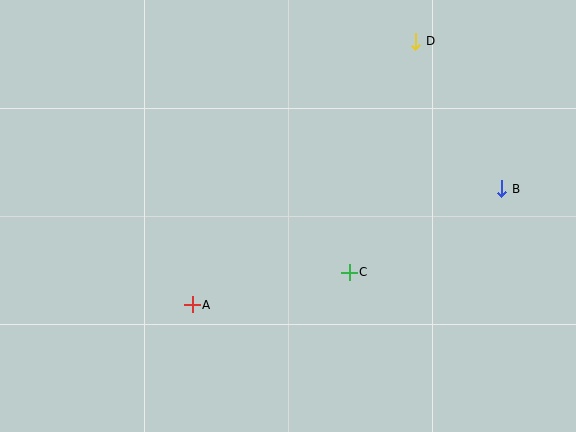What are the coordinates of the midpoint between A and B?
The midpoint between A and B is at (347, 247).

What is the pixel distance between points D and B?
The distance between D and B is 171 pixels.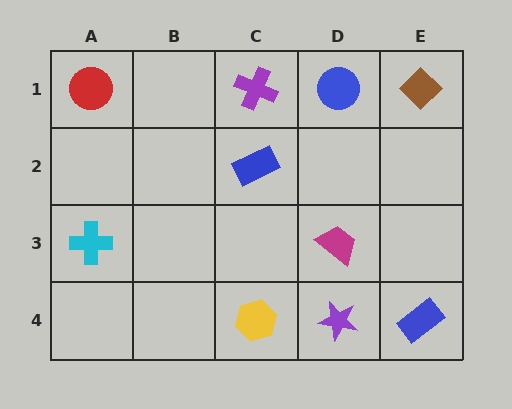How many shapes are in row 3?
2 shapes.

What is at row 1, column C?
A purple cross.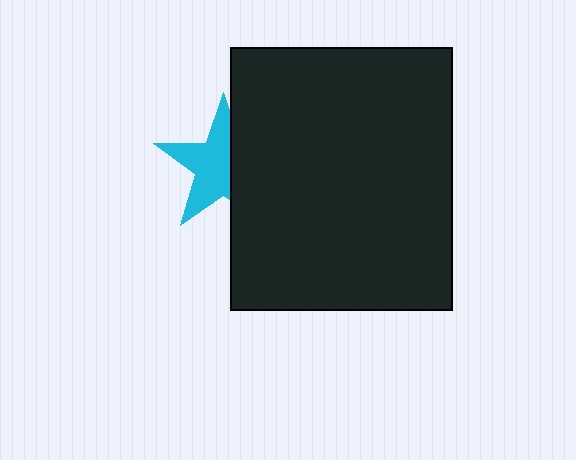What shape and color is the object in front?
The object in front is a black rectangle.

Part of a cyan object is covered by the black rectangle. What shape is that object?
It is a star.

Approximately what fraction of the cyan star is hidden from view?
Roughly 41% of the cyan star is hidden behind the black rectangle.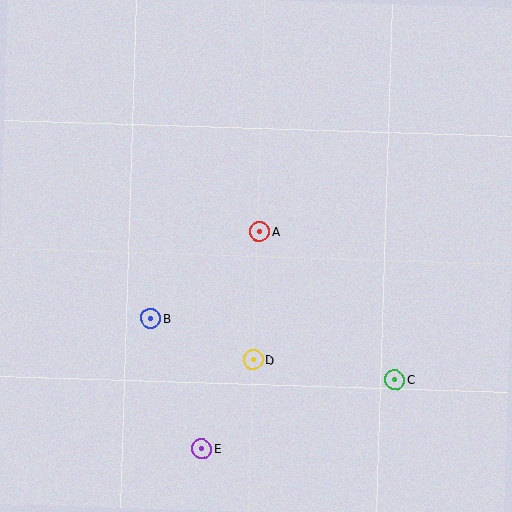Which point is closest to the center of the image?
Point A at (260, 231) is closest to the center.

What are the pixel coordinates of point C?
Point C is at (395, 380).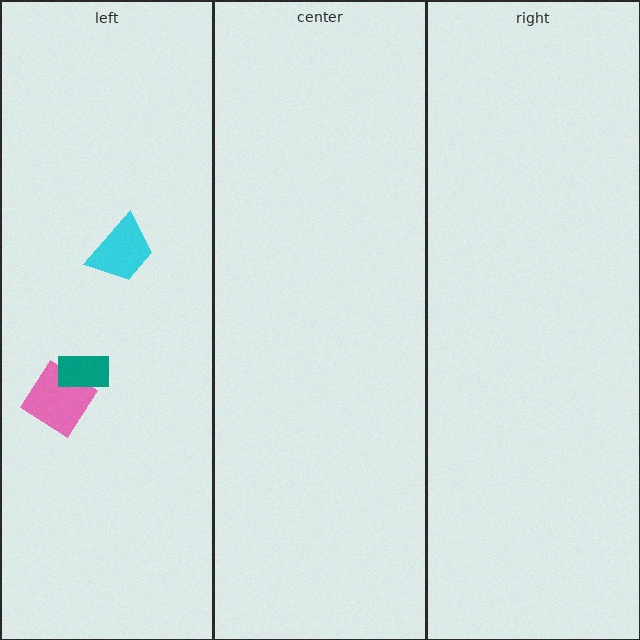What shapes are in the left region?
The cyan trapezoid, the pink diamond, the teal rectangle.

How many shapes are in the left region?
3.